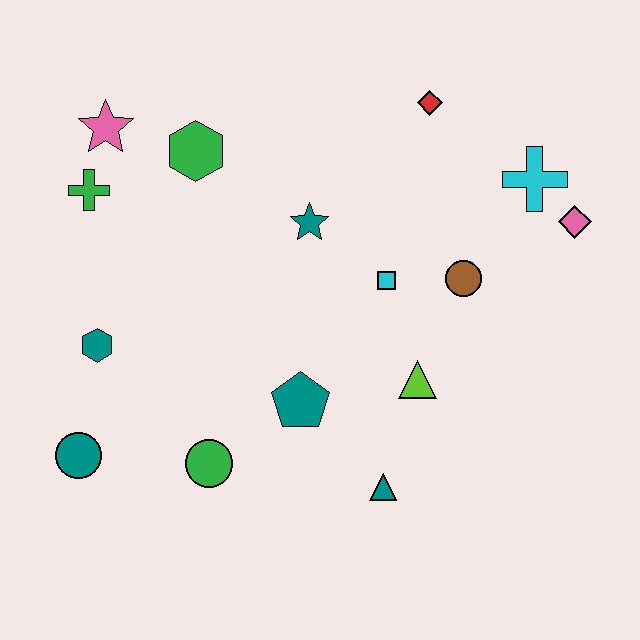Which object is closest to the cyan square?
The brown circle is closest to the cyan square.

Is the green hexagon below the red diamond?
Yes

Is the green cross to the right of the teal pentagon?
No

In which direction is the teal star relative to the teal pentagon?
The teal star is above the teal pentagon.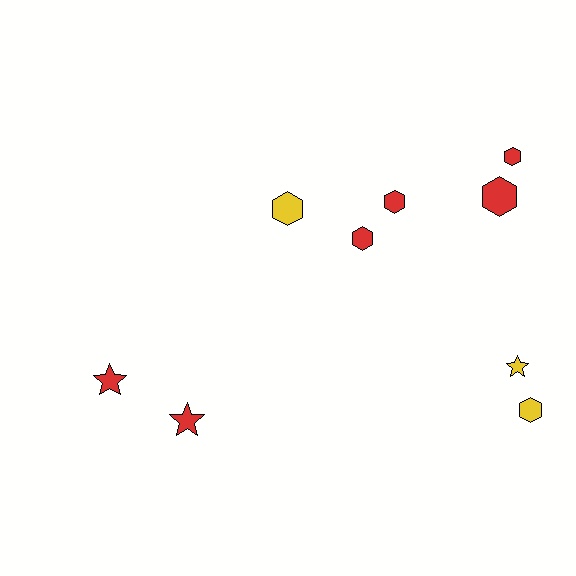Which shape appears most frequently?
Hexagon, with 6 objects.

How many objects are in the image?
There are 9 objects.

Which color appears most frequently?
Red, with 6 objects.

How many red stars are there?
There are 2 red stars.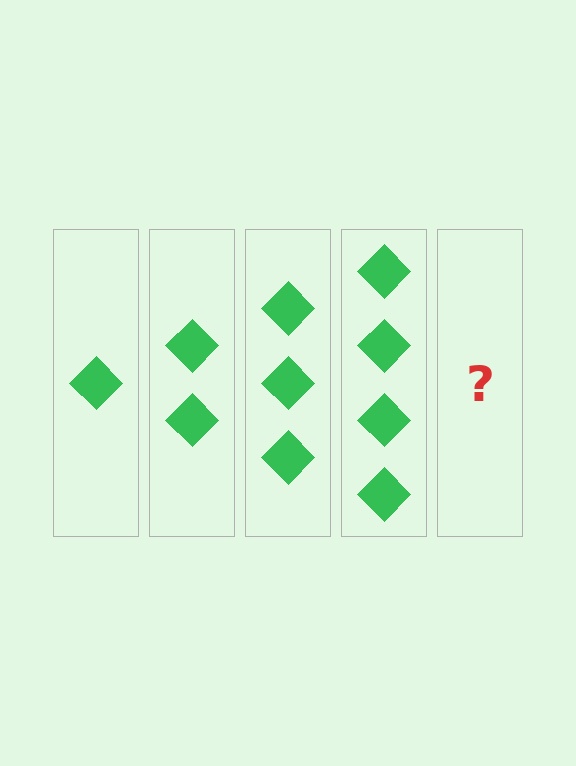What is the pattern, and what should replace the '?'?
The pattern is that each step adds one more diamond. The '?' should be 5 diamonds.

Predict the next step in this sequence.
The next step is 5 diamonds.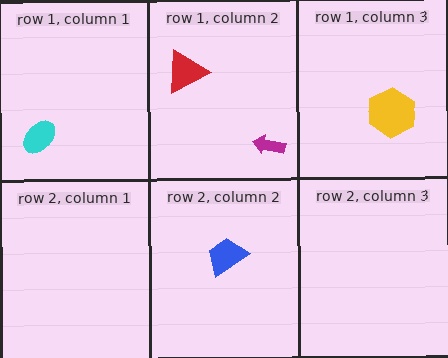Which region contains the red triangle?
The row 1, column 2 region.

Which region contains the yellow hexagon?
The row 1, column 3 region.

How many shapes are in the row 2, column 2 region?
1.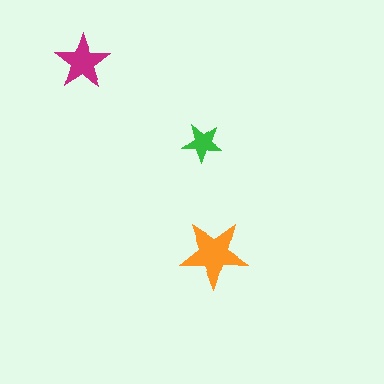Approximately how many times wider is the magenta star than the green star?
About 1.5 times wider.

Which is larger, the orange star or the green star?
The orange one.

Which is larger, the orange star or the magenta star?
The orange one.